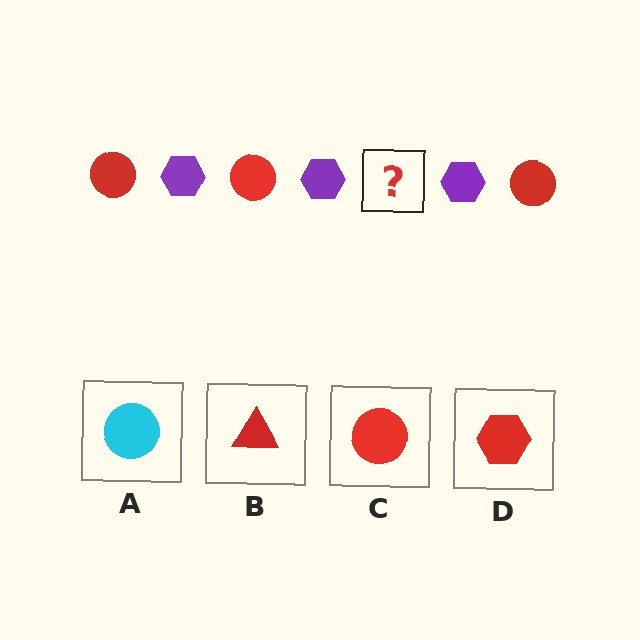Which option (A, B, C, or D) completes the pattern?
C.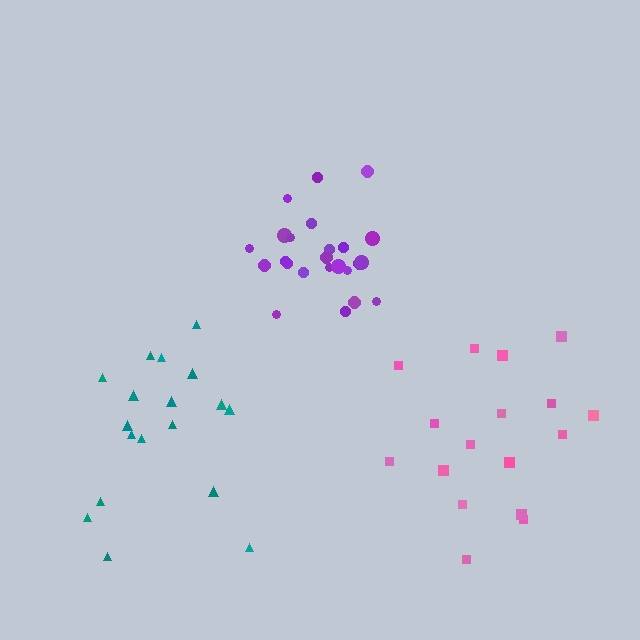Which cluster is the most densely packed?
Purple.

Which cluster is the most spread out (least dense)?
Pink.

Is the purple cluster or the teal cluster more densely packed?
Purple.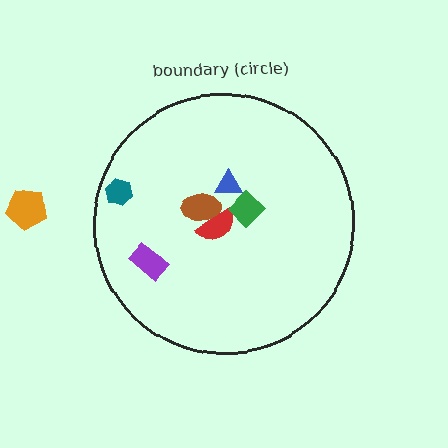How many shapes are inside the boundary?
6 inside, 1 outside.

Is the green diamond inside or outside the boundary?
Inside.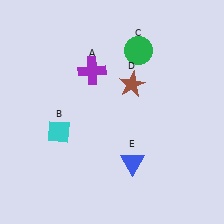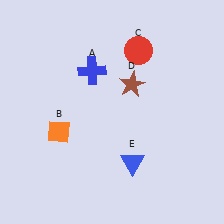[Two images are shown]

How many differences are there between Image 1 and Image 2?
There are 3 differences between the two images.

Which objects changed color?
A changed from purple to blue. B changed from cyan to orange. C changed from green to red.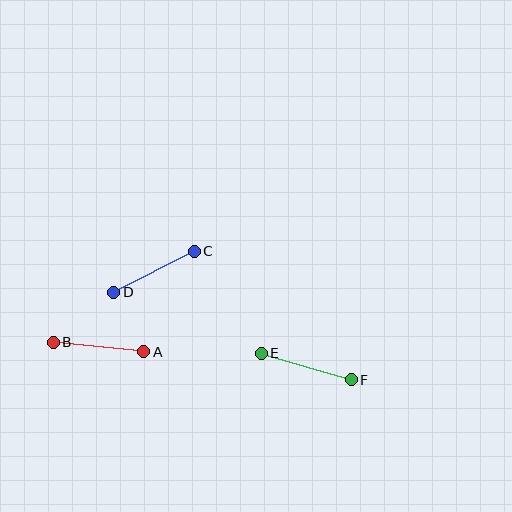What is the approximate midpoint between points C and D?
The midpoint is at approximately (154, 272) pixels.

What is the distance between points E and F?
The distance is approximately 94 pixels.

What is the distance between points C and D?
The distance is approximately 90 pixels.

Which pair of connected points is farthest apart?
Points E and F are farthest apart.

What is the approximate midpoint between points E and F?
The midpoint is at approximately (306, 366) pixels.